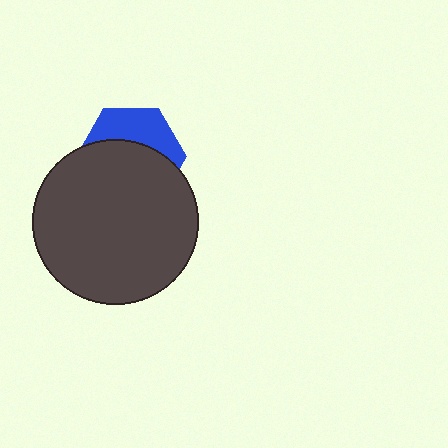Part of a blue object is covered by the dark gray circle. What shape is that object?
It is a hexagon.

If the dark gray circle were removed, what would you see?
You would see the complete blue hexagon.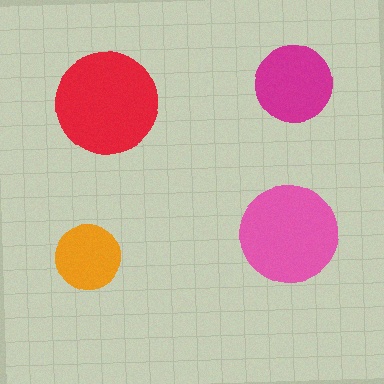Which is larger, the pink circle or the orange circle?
The pink one.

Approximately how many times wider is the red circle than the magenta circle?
About 1.5 times wider.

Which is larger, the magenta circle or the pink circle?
The pink one.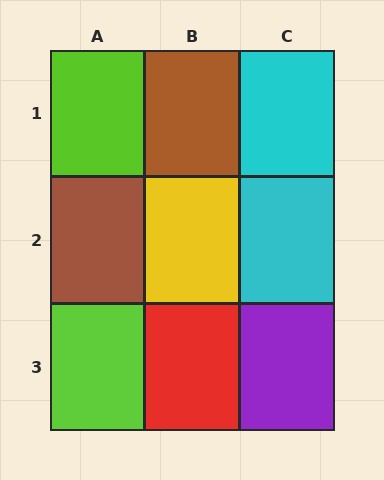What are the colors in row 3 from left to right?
Lime, red, purple.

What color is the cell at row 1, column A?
Lime.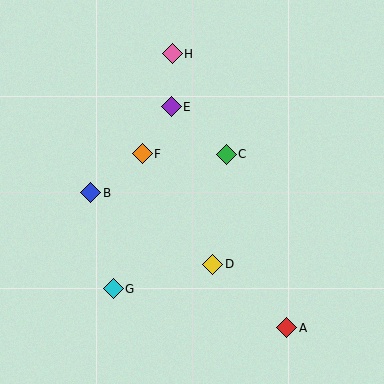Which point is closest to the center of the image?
Point C at (226, 154) is closest to the center.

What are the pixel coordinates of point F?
Point F is at (142, 154).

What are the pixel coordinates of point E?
Point E is at (171, 107).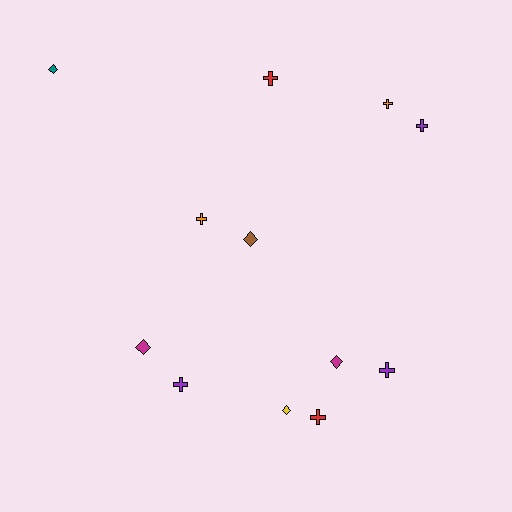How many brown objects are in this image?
There is 1 brown object.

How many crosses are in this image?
There are 7 crosses.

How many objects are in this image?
There are 12 objects.